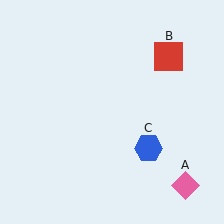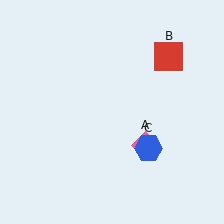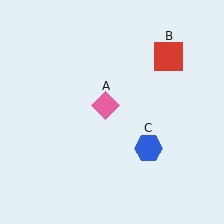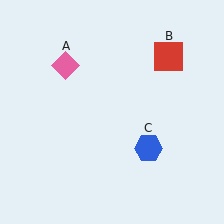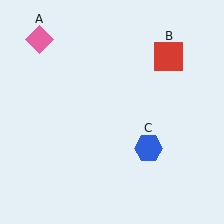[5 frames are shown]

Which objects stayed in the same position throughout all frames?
Red square (object B) and blue hexagon (object C) remained stationary.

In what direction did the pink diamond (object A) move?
The pink diamond (object A) moved up and to the left.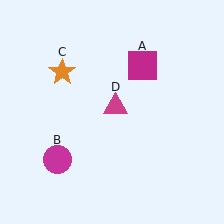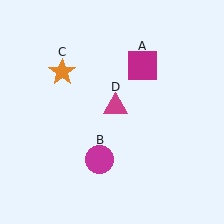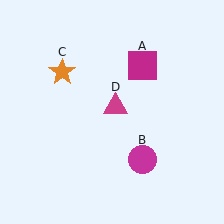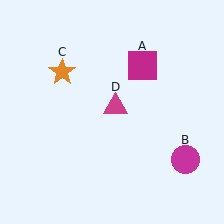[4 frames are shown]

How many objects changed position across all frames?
1 object changed position: magenta circle (object B).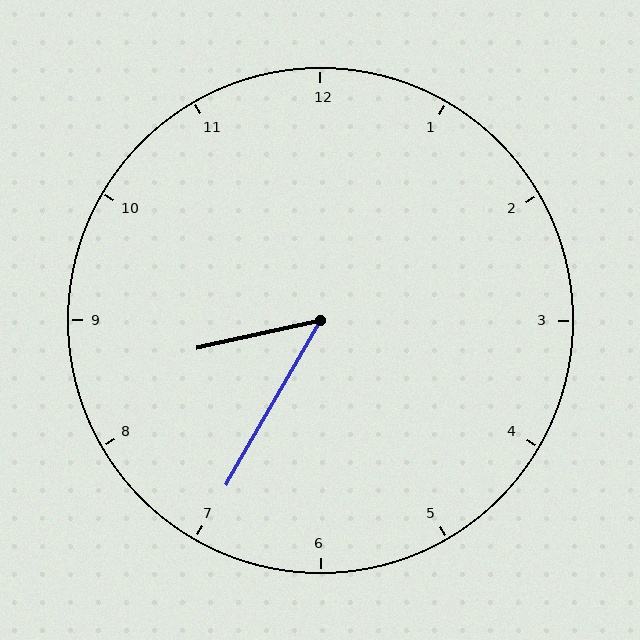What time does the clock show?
8:35.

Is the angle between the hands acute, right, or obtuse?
It is acute.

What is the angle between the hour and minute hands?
Approximately 48 degrees.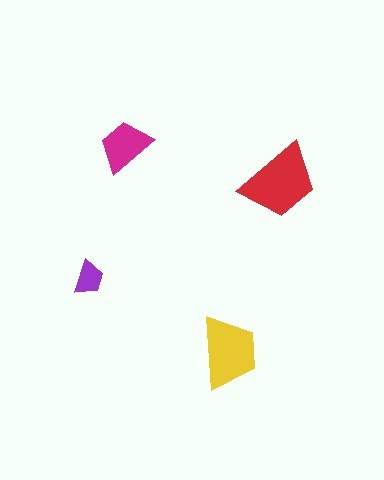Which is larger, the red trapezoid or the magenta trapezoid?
The red one.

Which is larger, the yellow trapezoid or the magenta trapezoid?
The yellow one.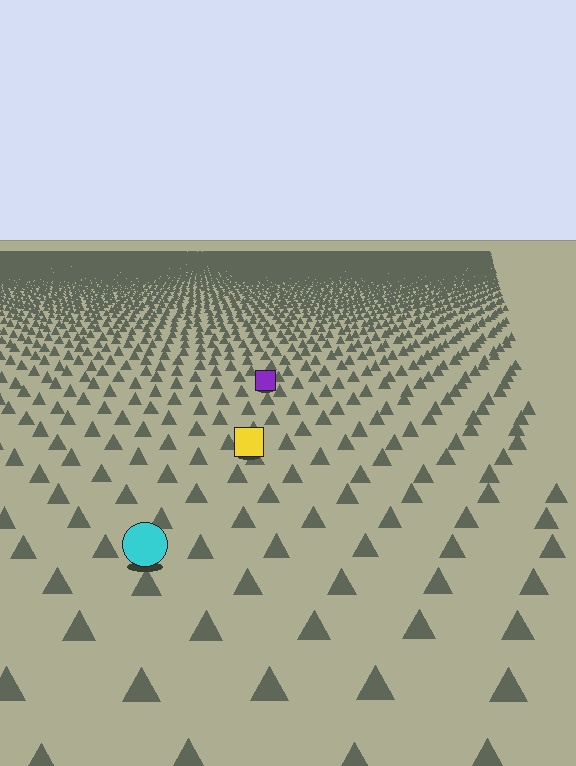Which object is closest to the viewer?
The cyan circle is closest. The texture marks near it are larger and more spread out.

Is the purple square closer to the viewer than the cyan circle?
No. The cyan circle is closer — you can tell from the texture gradient: the ground texture is coarser near it.